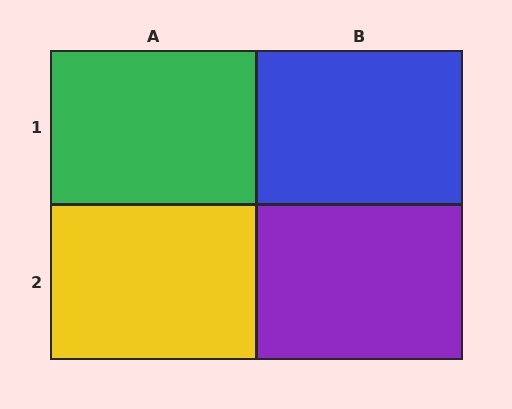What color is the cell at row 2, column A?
Yellow.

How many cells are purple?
1 cell is purple.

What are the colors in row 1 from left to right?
Green, blue.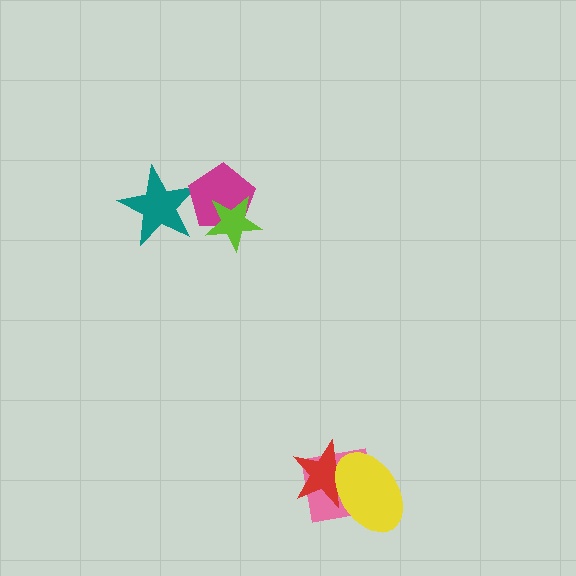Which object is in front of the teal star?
The magenta pentagon is in front of the teal star.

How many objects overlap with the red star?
2 objects overlap with the red star.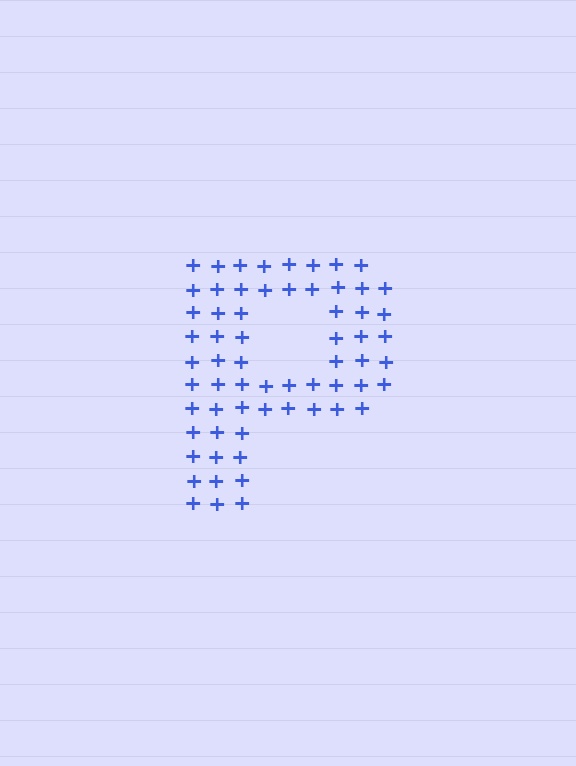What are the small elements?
The small elements are plus signs.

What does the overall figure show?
The overall figure shows the letter P.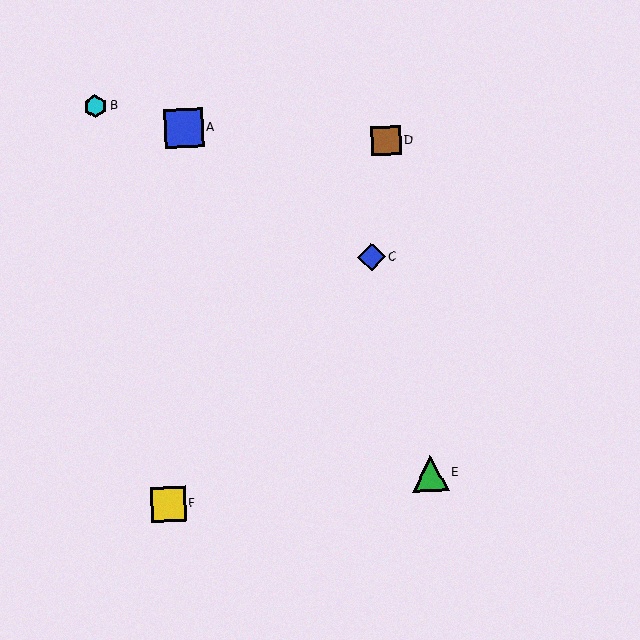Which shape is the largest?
The blue square (labeled A) is the largest.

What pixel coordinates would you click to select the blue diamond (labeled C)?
Click at (371, 257) to select the blue diamond C.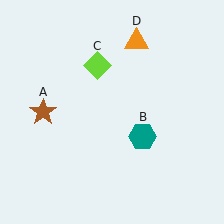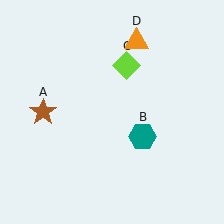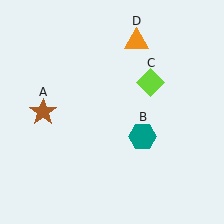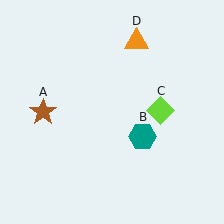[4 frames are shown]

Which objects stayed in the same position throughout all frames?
Brown star (object A) and teal hexagon (object B) and orange triangle (object D) remained stationary.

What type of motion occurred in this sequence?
The lime diamond (object C) rotated clockwise around the center of the scene.